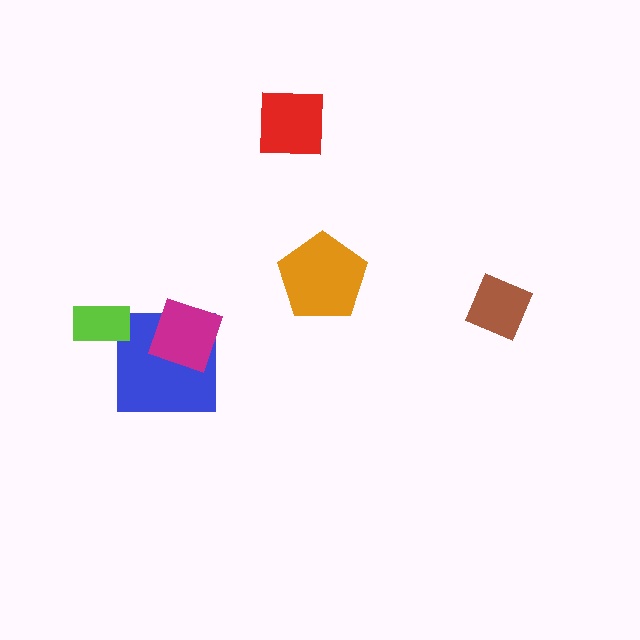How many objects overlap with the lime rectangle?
0 objects overlap with the lime rectangle.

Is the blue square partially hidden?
Yes, it is partially covered by another shape.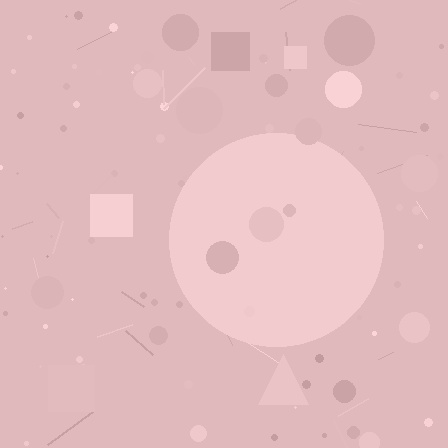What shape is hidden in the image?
A circle is hidden in the image.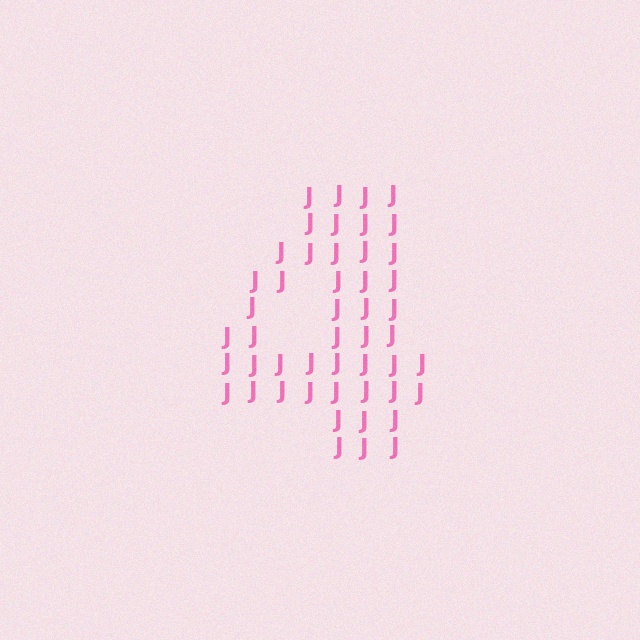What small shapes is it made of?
It is made of small letter J's.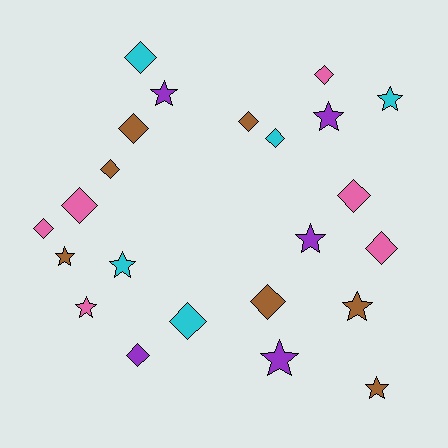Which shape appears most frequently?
Diamond, with 13 objects.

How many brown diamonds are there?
There are 4 brown diamonds.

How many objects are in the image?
There are 23 objects.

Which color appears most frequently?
Brown, with 7 objects.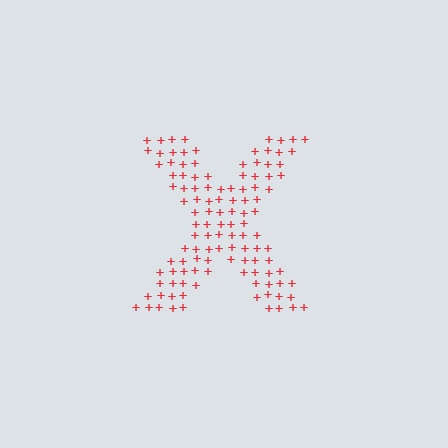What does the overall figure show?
The overall figure shows the letter X.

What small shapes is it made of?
It is made of small plus signs.